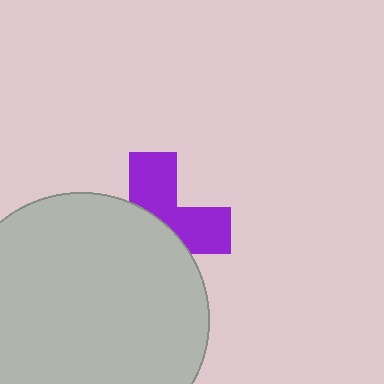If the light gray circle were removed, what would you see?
You would see the complete purple cross.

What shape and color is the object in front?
The object in front is a light gray circle.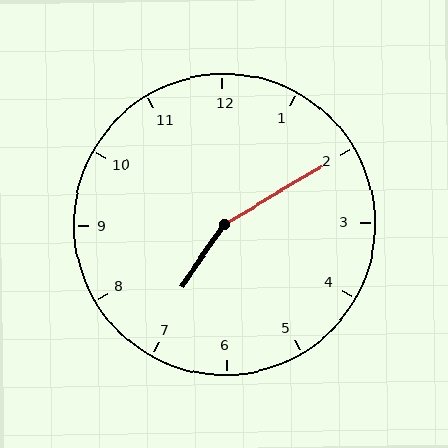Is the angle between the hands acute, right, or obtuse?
It is obtuse.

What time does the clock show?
7:10.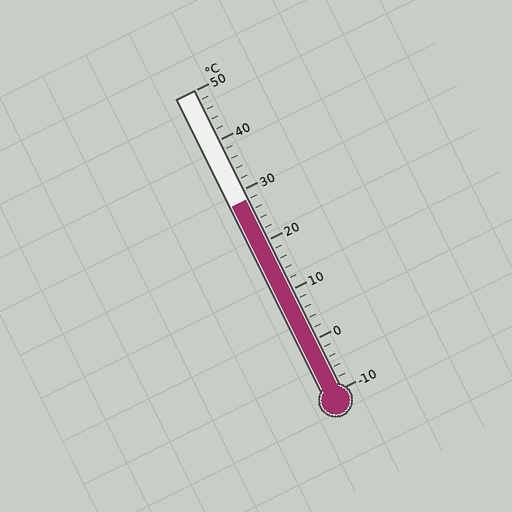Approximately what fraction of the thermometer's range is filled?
The thermometer is filled to approximately 65% of its range.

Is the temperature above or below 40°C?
The temperature is below 40°C.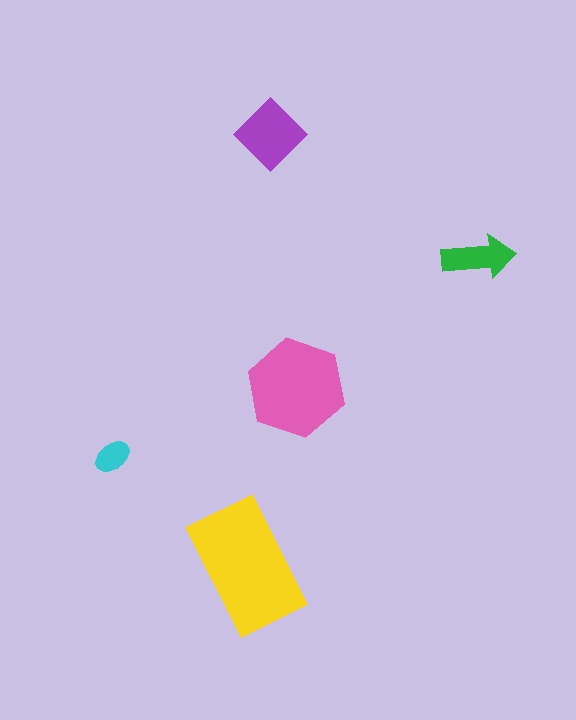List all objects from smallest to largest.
The cyan ellipse, the green arrow, the purple diamond, the pink hexagon, the yellow rectangle.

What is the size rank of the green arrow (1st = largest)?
4th.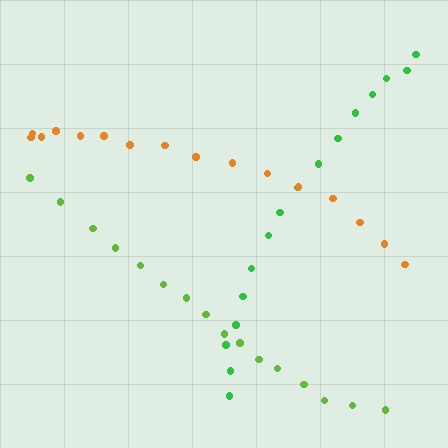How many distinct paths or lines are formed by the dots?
There are 3 distinct paths.